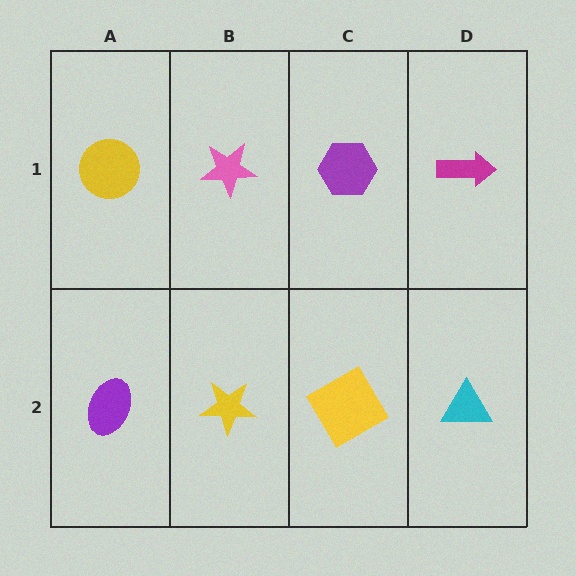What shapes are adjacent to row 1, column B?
A yellow star (row 2, column B), a yellow circle (row 1, column A), a purple hexagon (row 1, column C).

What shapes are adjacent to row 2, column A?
A yellow circle (row 1, column A), a yellow star (row 2, column B).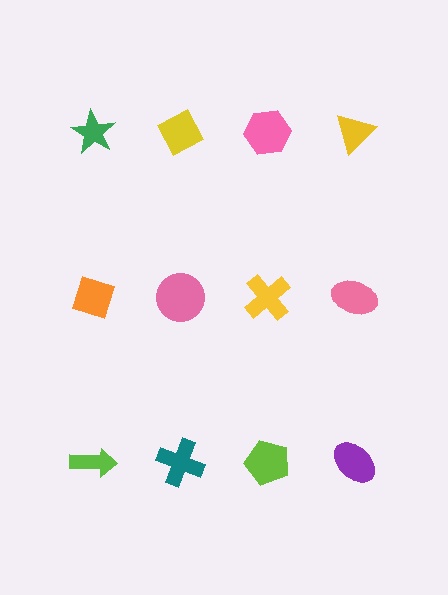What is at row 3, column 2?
A teal cross.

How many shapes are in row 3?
4 shapes.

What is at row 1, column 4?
A yellow triangle.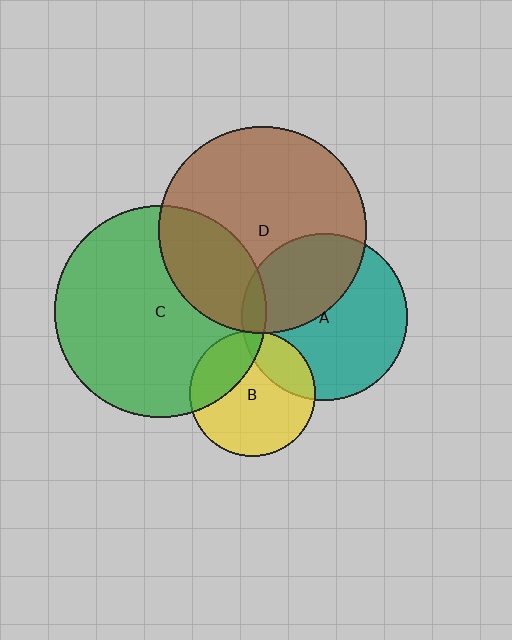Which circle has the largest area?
Circle C (green).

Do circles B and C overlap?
Yes.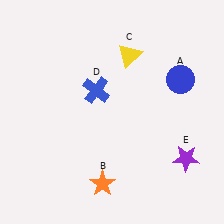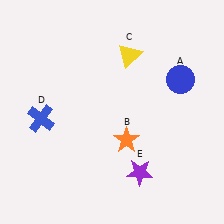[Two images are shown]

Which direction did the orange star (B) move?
The orange star (B) moved up.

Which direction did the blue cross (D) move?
The blue cross (D) moved left.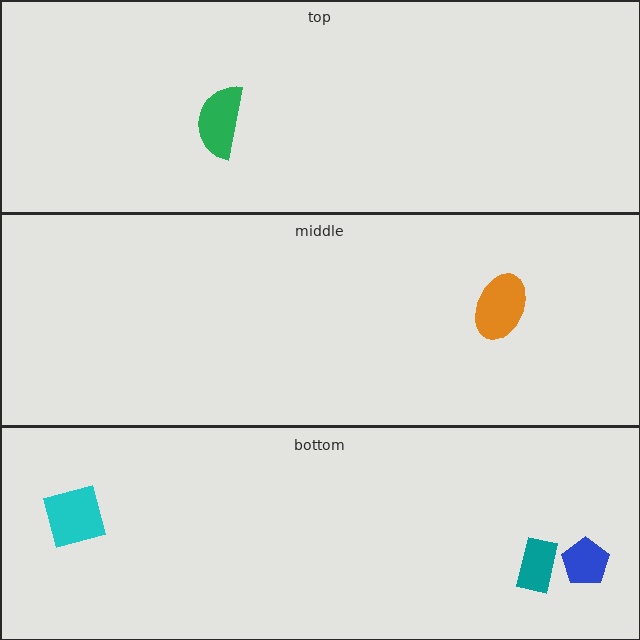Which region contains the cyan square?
The bottom region.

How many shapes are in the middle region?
1.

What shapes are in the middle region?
The orange ellipse.